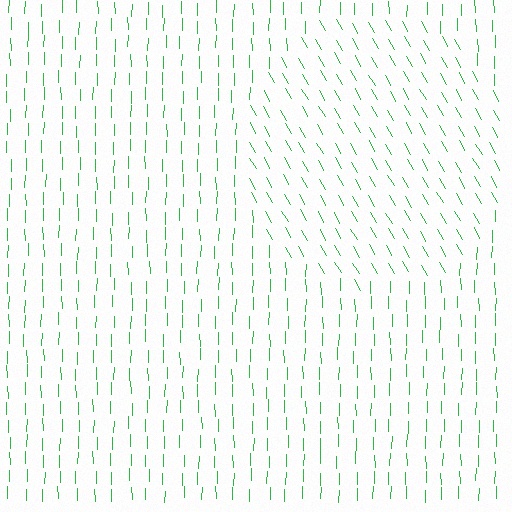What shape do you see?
I see a circle.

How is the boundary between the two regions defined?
The boundary is defined purely by a change in line orientation (approximately 30 degrees difference). All lines are the same color and thickness.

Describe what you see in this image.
The image is filled with small green line segments. A circle region in the image has lines oriented differently from the surrounding lines, creating a visible texture boundary.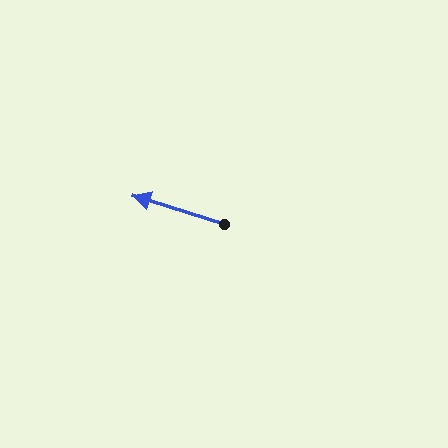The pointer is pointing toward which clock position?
Roughly 10 o'clock.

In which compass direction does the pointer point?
West.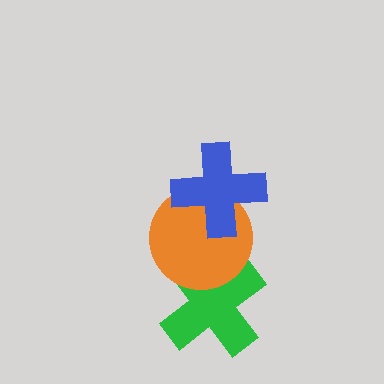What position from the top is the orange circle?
The orange circle is 2nd from the top.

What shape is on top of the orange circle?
The blue cross is on top of the orange circle.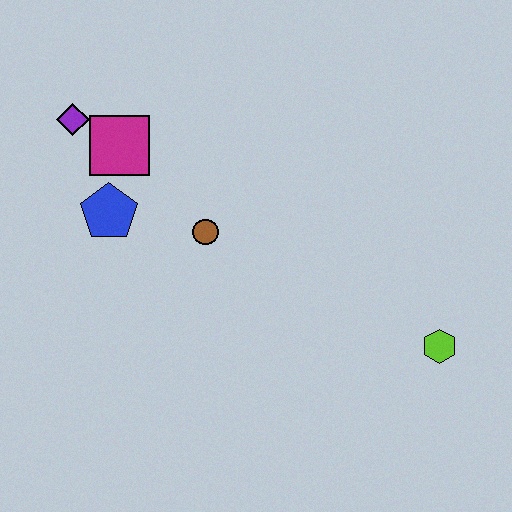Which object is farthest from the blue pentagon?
The lime hexagon is farthest from the blue pentagon.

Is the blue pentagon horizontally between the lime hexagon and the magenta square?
No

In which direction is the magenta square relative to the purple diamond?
The magenta square is to the right of the purple diamond.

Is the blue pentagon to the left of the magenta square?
Yes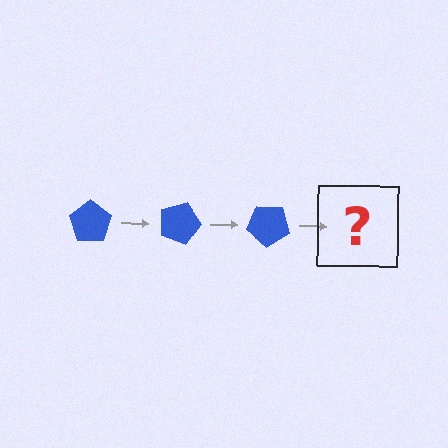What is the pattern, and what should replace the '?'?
The pattern is that the pentagon rotates 20 degrees each step. The '?' should be a blue pentagon rotated 60 degrees.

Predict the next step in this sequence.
The next step is a blue pentagon rotated 60 degrees.